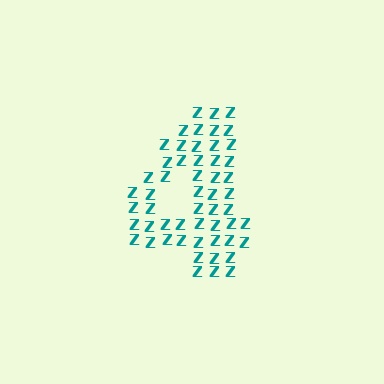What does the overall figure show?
The overall figure shows the digit 4.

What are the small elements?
The small elements are letter Z's.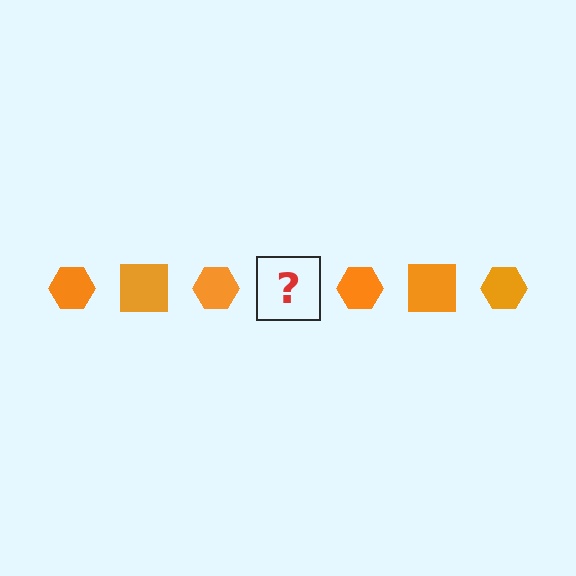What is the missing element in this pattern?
The missing element is an orange square.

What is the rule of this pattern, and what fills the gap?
The rule is that the pattern cycles through hexagon, square shapes in orange. The gap should be filled with an orange square.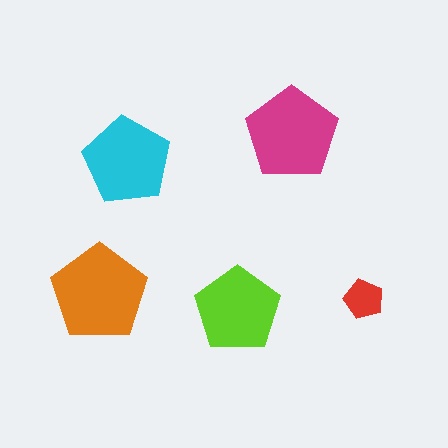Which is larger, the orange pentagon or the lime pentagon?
The orange one.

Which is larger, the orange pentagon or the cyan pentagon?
The orange one.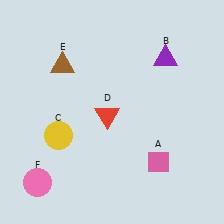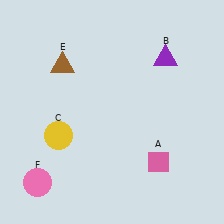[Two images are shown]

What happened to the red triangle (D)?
The red triangle (D) was removed in Image 2. It was in the bottom-left area of Image 1.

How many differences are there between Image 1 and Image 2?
There is 1 difference between the two images.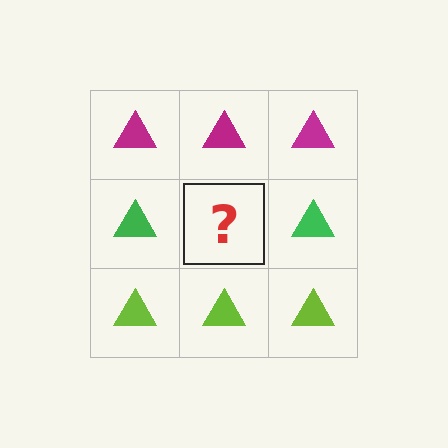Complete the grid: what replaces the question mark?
The question mark should be replaced with a green triangle.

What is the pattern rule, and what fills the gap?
The rule is that each row has a consistent color. The gap should be filled with a green triangle.